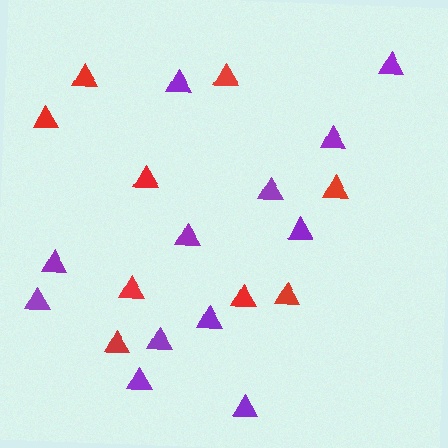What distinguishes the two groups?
There are 2 groups: one group of purple triangles (12) and one group of red triangles (9).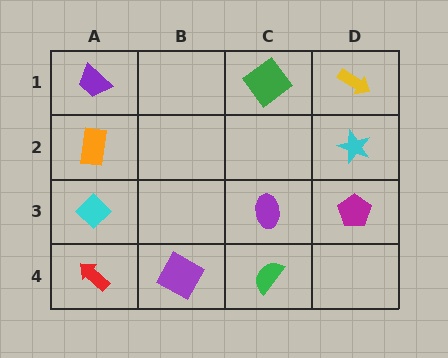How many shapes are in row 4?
3 shapes.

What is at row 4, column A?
A red arrow.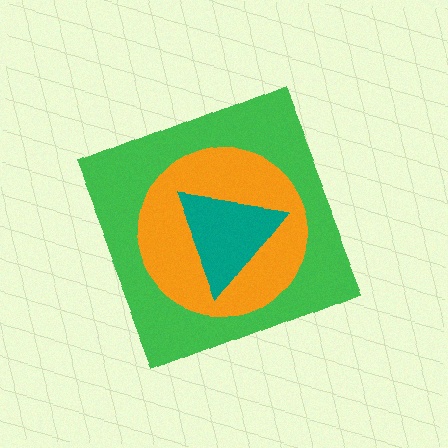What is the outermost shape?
The green diamond.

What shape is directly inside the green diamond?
The orange circle.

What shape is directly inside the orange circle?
The teal triangle.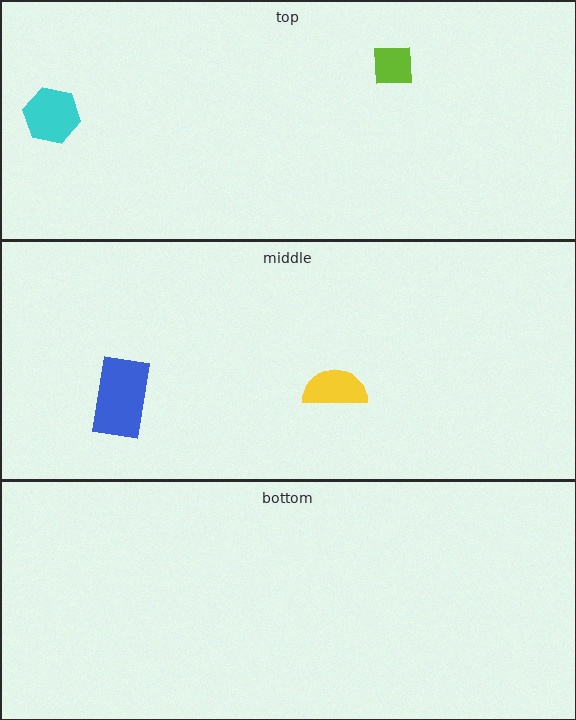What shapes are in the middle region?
The yellow semicircle, the blue rectangle.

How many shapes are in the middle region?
2.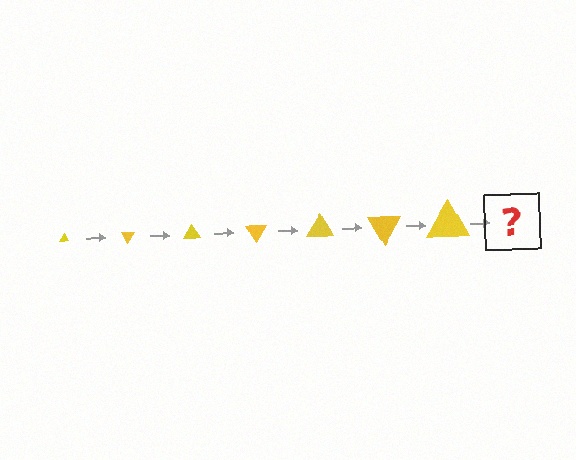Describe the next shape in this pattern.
It should be a triangle, larger than the previous one and rotated 420 degrees from the start.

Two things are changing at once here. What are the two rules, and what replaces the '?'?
The two rules are that the triangle grows larger each step and it rotates 60 degrees each step. The '?' should be a triangle, larger than the previous one and rotated 420 degrees from the start.